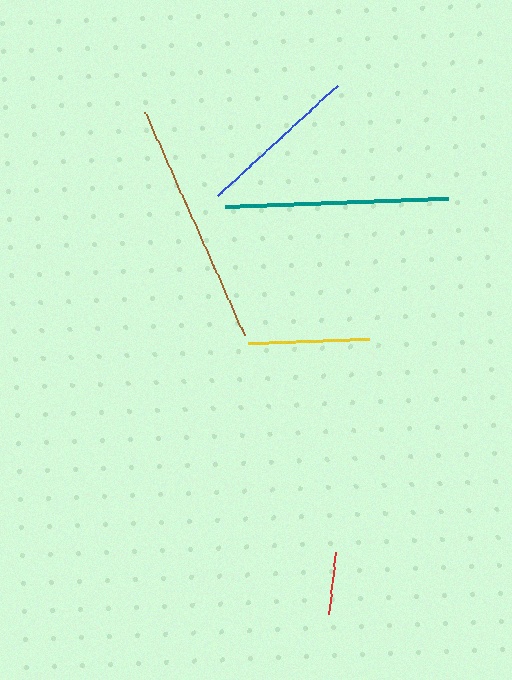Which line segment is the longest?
The brown line is the longest at approximately 244 pixels.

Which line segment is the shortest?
The red line is the shortest at approximately 63 pixels.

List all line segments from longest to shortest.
From longest to shortest: brown, teal, blue, yellow, red.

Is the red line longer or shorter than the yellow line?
The yellow line is longer than the red line.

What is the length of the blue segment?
The blue segment is approximately 163 pixels long.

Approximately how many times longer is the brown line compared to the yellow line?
The brown line is approximately 2.0 times the length of the yellow line.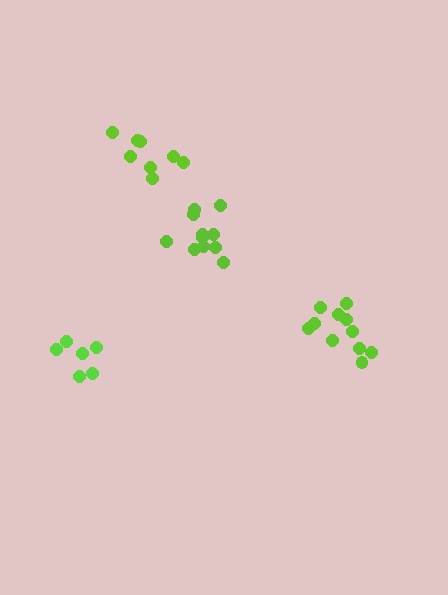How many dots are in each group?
Group 1: 11 dots, Group 2: 12 dots, Group 3: 6 dots, Group 4: 8 dots (37 total).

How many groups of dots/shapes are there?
There are 4 groups.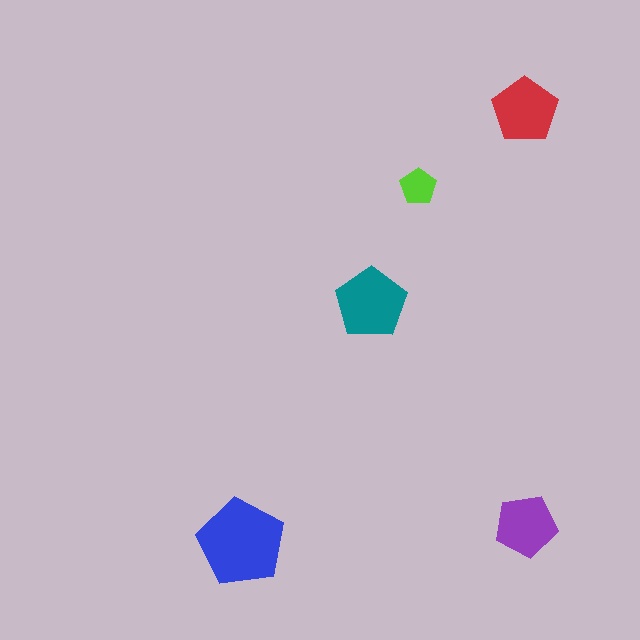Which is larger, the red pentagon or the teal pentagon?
The teal one.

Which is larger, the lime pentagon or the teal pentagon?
The teal one.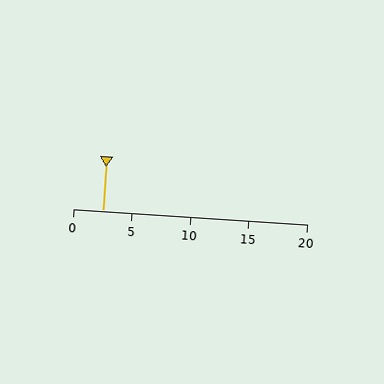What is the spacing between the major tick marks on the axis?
The major ticks are spaced 5 apart.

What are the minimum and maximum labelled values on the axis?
The axis runs from 0 to 20.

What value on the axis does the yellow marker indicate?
The marker indicates approximately 2.5.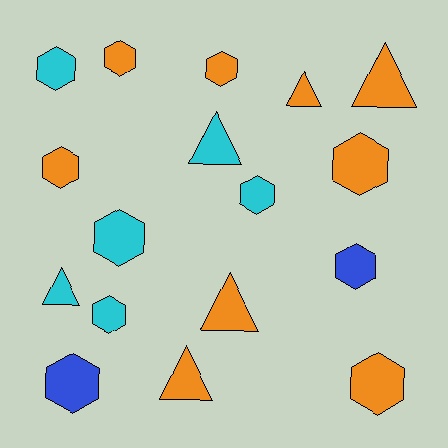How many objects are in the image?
There are 17 objects.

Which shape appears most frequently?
Hexagon, with 11 objects.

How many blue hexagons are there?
There are 2 blue hexagons.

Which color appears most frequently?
Orange, with 9 objects.